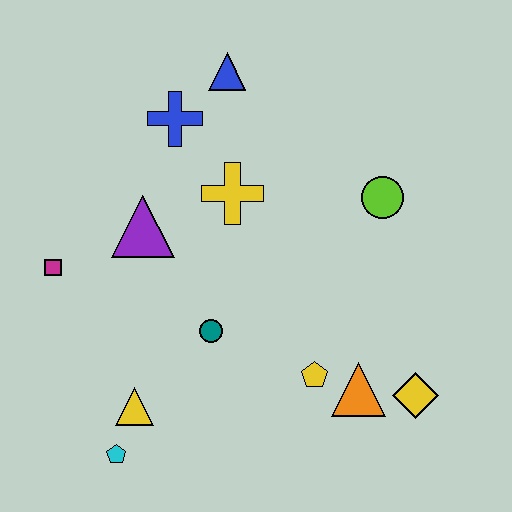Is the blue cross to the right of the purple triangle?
Yes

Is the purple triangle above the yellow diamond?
Yes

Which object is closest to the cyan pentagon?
The yellow triangle is closest to the cyan pentagon.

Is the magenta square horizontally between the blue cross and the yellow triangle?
No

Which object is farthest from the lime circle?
The cyan pentagon is farthest from the lime circle.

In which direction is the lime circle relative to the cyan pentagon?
The lime circle is to the right of the cyan pentagon.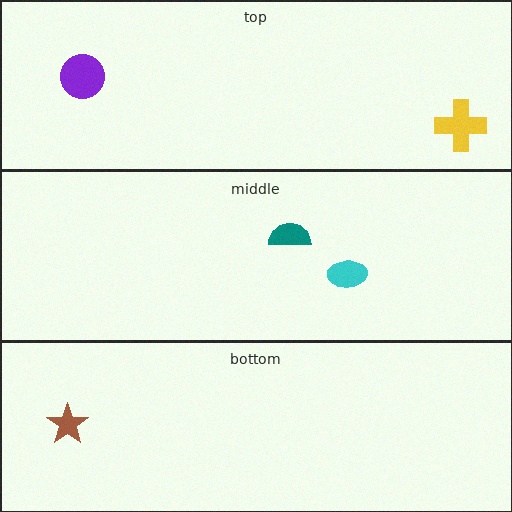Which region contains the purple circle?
The top region.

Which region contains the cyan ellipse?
The middle region.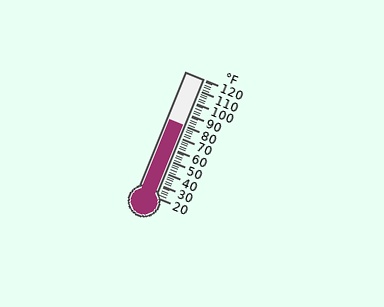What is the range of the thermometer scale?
The thermometer scale ranges from 20°F to 120°F.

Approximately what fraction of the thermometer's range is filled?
The thermometer is filled to approximately 60% of its range.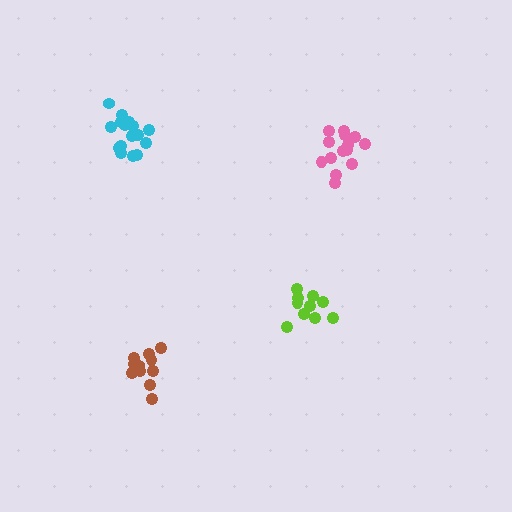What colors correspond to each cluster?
The clusters are colored: lime, pink, cyan, brown.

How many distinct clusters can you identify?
There are 4 distinct clusters.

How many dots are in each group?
Group 1: 10 dots, Group 2: 15 dots, Group 3: 16 dots, Group 4: 11 dots (52 total).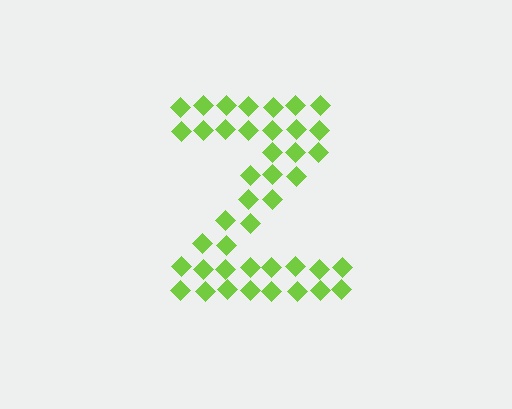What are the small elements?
The small elements are diamonds.